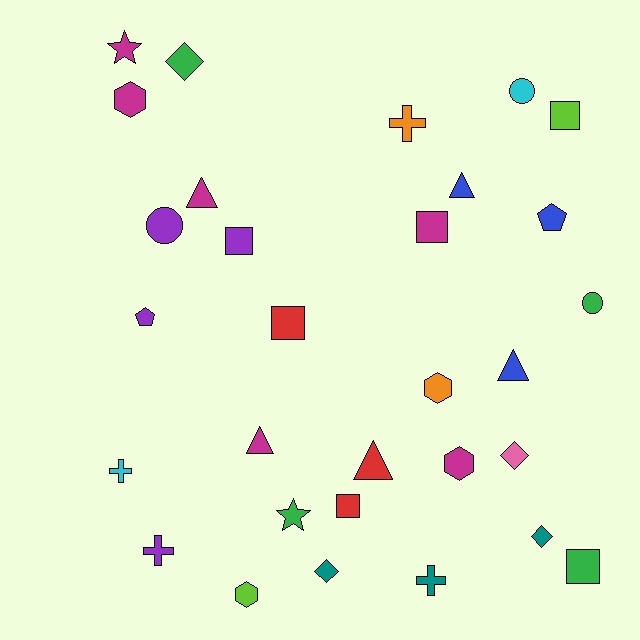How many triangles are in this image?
There are 5 triangles.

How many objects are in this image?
There are 30 objects.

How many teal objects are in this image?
There are 3 teal objects.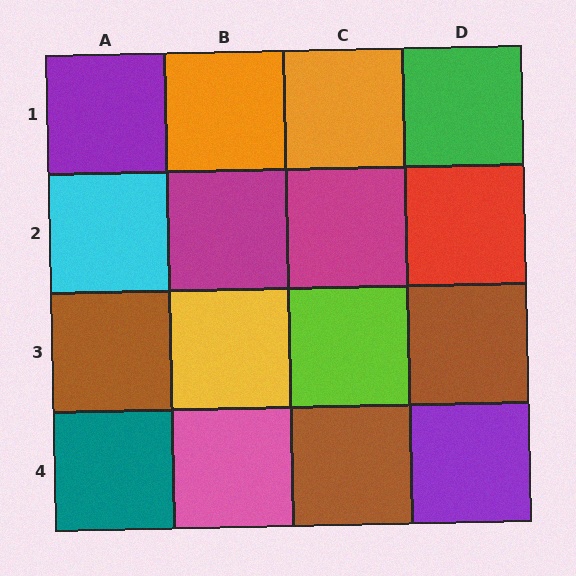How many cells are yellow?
1 cell is yellow.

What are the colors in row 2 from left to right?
Cyan, magenta, magenta, red.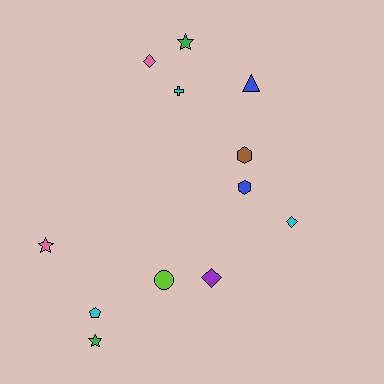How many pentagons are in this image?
There is 1 pentagon.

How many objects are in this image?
There are 12 objects.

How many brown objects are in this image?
There is 1 brown object.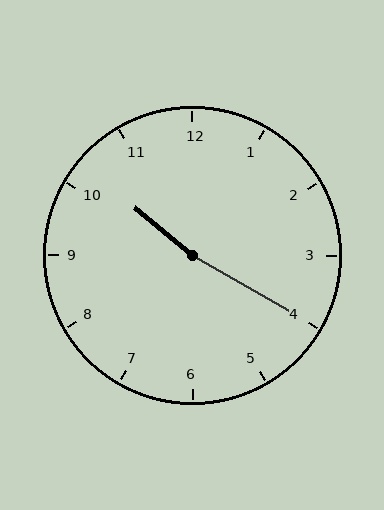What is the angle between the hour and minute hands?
Approximately 170 degrees.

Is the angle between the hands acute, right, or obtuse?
It is obtuse.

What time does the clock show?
10:20.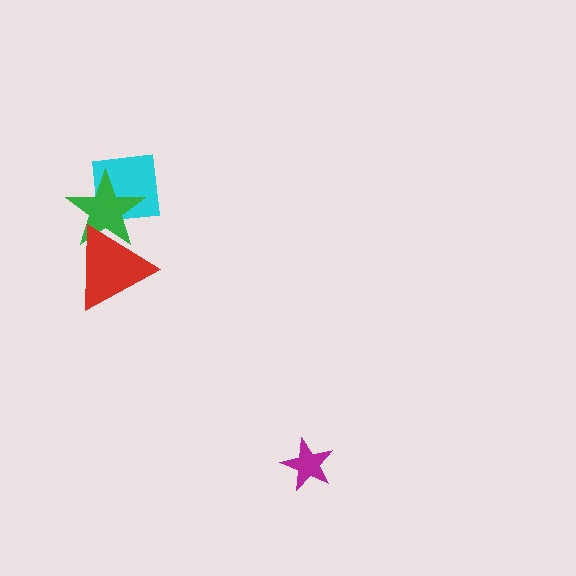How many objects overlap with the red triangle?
2 objects overlap with the red triangle.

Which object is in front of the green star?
The red triangle is in front of the green star.